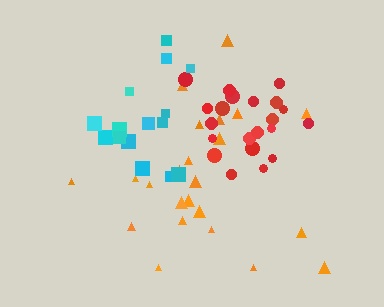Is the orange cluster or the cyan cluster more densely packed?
Cyan.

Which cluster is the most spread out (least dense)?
Orange.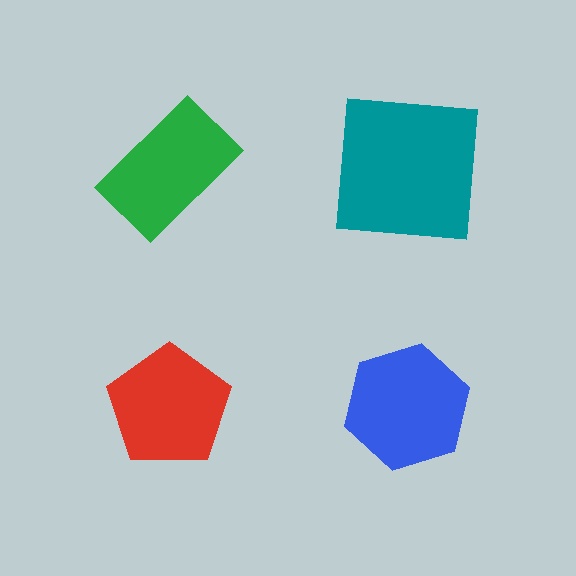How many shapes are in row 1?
2 shapes.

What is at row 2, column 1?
A red pentagon.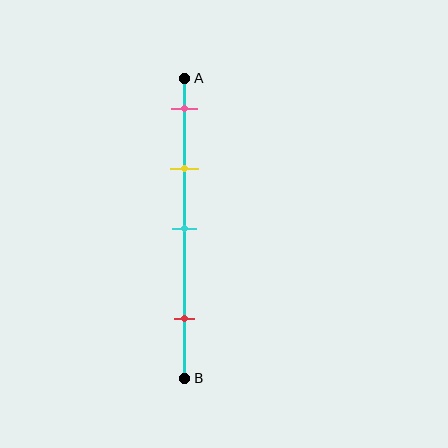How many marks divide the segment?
There are 4 marks dividing the segment.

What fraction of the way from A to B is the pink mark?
The pink mark is approximately 10% (0.1) of the way from A to B.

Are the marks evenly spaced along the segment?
No, the marks are not evenly spaced.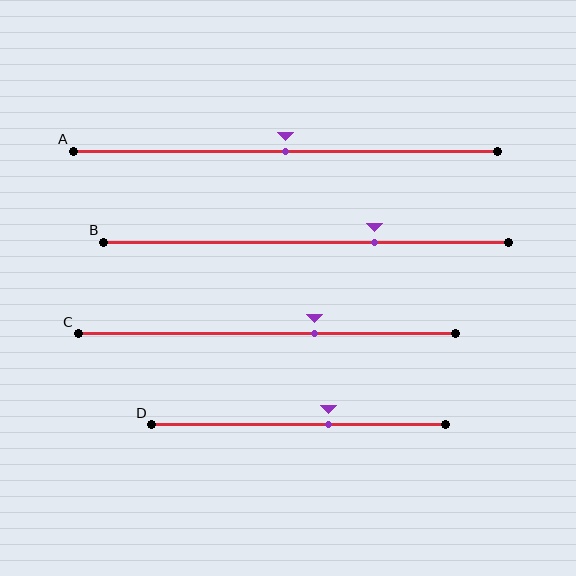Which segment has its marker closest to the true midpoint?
Segment A has its marker closest to the true midpoint.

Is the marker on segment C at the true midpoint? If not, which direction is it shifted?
No, the marker on segment C is shifted to the right by about 12% of the segment length.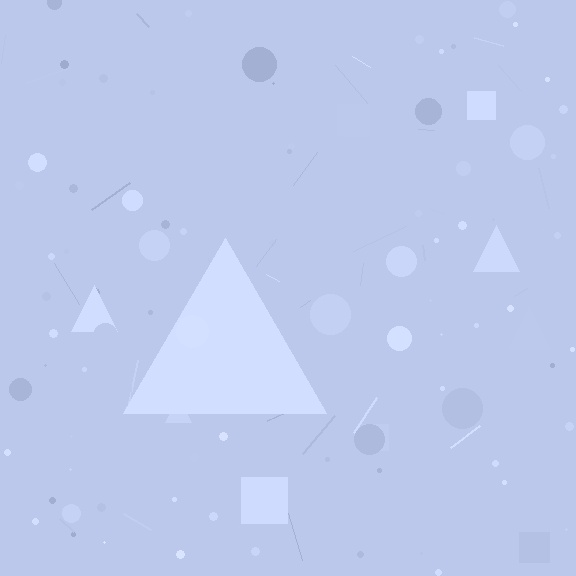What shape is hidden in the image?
A triangle is hidden in the image.